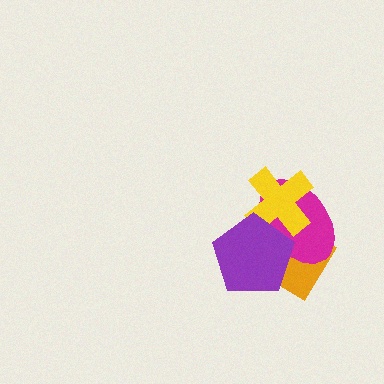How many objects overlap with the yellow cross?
3 objects overlap with the yellow cross.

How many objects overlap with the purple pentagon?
3 objects overlap with the purple pentagon.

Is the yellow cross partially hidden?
Yes, it is partially covered by another shape.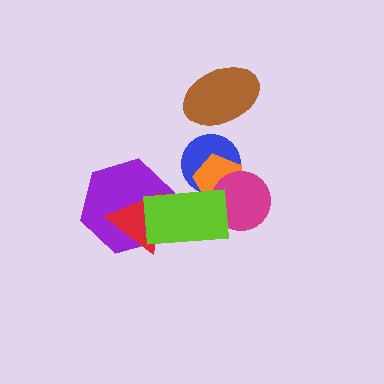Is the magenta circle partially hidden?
Yes, it is partially covered by another shape.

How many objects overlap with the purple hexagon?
2 objects overlap with the purple hexagon.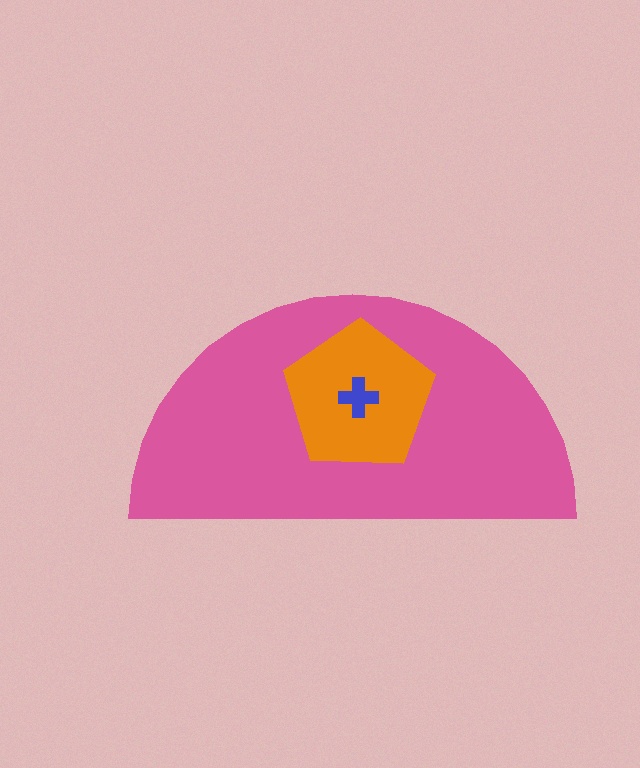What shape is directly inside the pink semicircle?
The orange pentagon.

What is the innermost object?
The blue cross.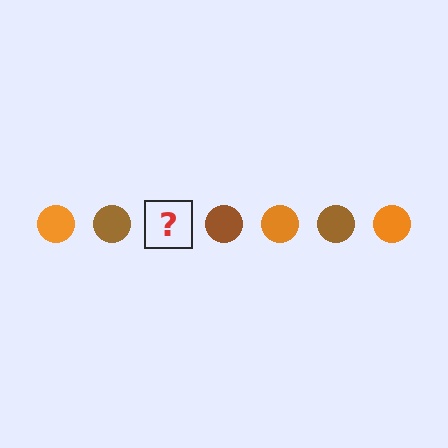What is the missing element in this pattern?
The missing element is an orange circle.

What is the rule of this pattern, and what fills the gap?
The rule is that the pattern cycles through orange, brown circles. The gap should be filled with an orange circle.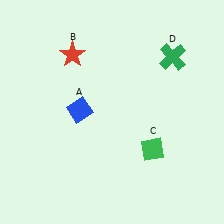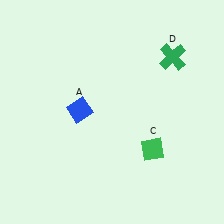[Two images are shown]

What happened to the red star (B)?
The red star (B) was removed in Image 2. It was in the top-left area of Image 1.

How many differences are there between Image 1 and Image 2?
There is 1 difference between the two images.